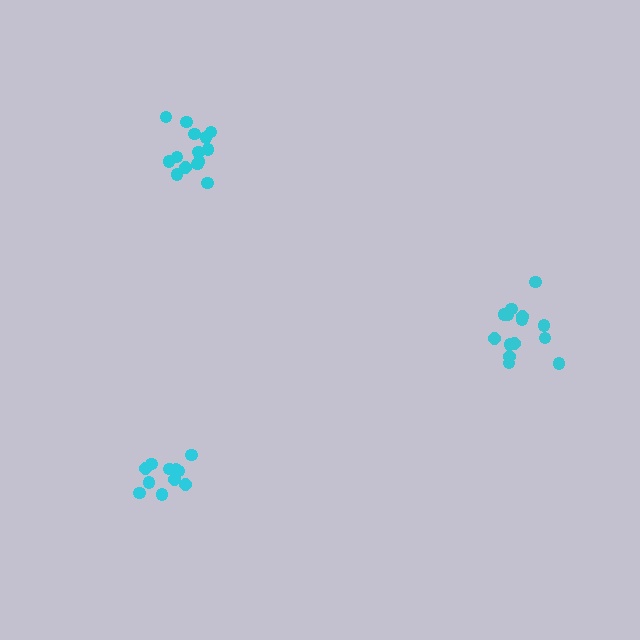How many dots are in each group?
Group 1: 14 dots, Group 2: 14 dots, Group 3: 11 dots (39 total).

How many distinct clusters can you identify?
There are 3 distinct clusters.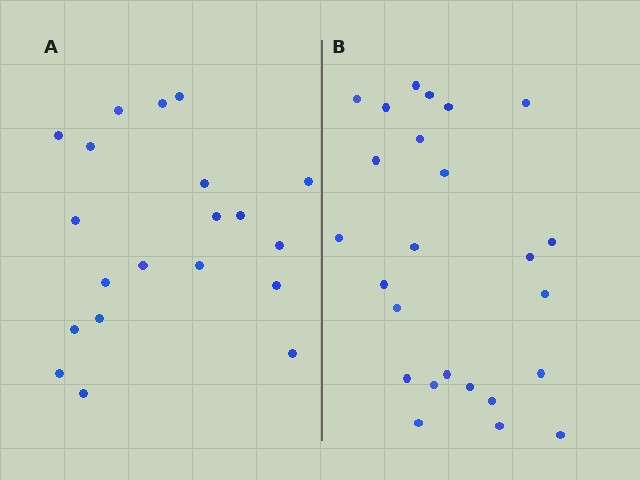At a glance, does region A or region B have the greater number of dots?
Region B (the right region) has more dots.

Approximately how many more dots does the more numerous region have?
Region B has about 5 more dots than region A.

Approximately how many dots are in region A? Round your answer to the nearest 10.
About 20 dots.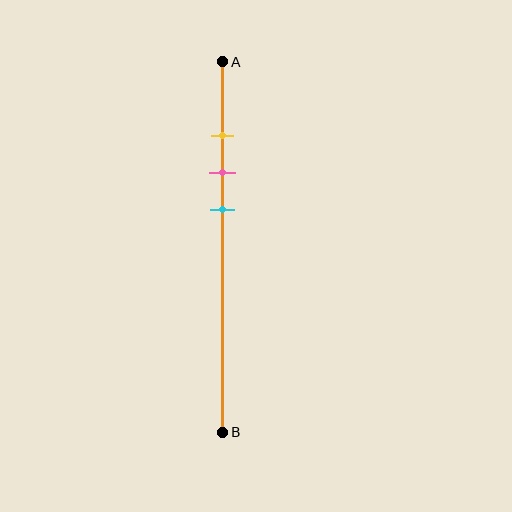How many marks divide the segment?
There are 3 marks dividing the segment.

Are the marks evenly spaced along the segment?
Yes, the marks are approximately evenly spaced.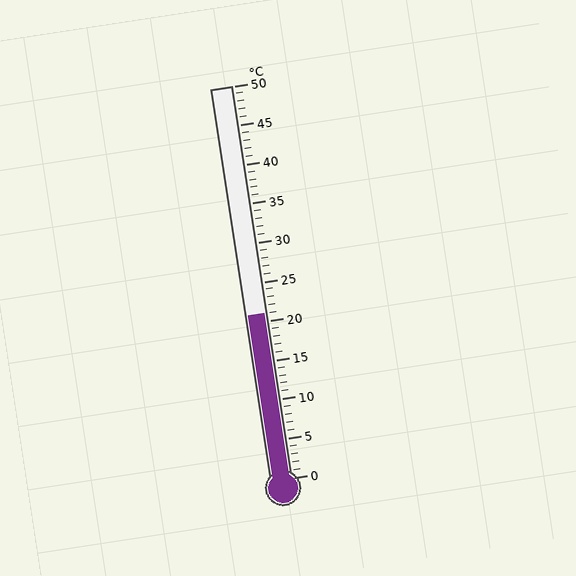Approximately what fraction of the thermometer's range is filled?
The thermometer is filled to approximately 40% of its range.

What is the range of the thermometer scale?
The thermometer scale ranges from 0°C to 50°C.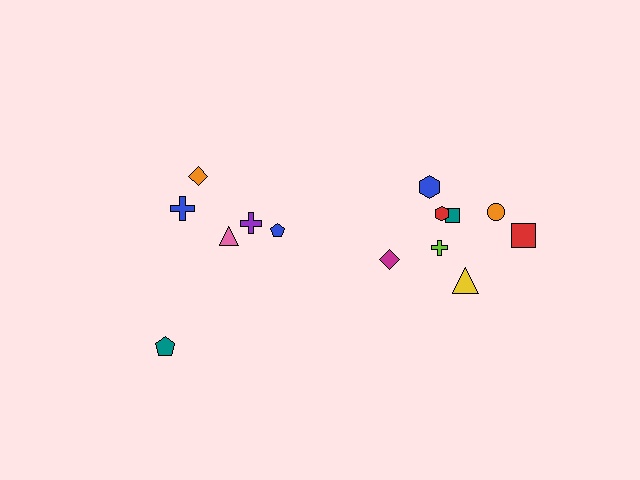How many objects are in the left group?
There are 6 objects.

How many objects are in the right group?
There are 8 objects.